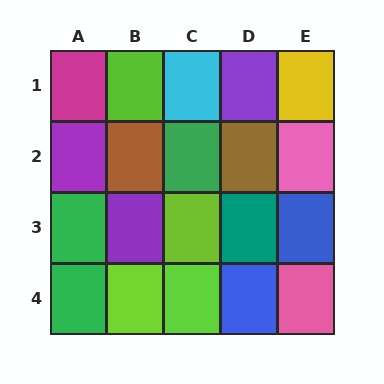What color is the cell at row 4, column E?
Pink.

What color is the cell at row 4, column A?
Green.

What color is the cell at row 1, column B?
Lime.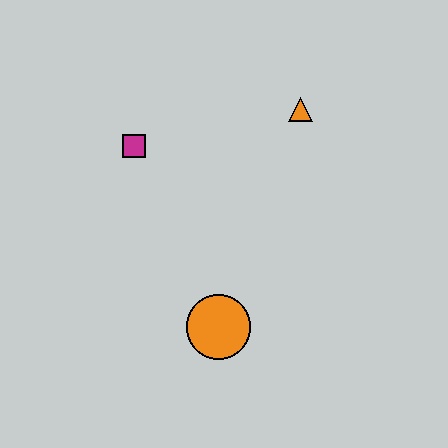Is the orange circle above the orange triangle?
No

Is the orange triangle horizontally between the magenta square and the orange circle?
No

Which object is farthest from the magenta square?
The orange circle is farthest from the magenta square.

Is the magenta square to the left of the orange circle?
Yes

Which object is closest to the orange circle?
The magenta square is closest to the orange circle.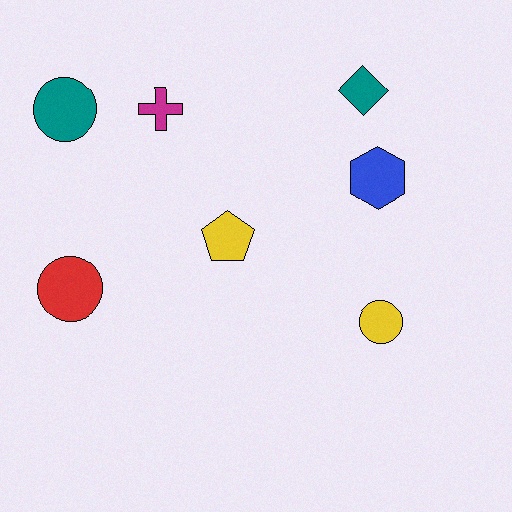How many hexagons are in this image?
There is 1 hexagon.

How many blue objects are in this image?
There is 1 blue object.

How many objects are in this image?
There are 7 objects.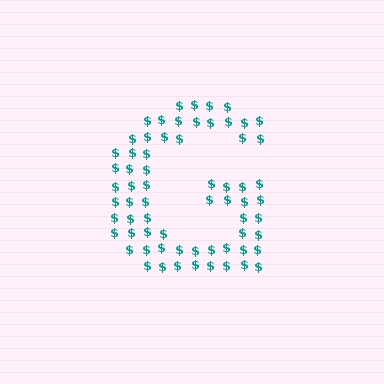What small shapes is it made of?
It is made of small dollar signs.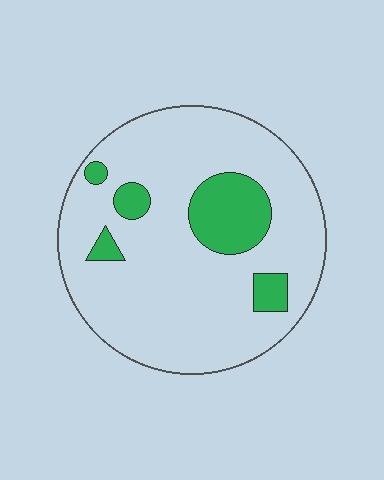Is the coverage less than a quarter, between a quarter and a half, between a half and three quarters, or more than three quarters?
Less than a quarter.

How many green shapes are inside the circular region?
5.